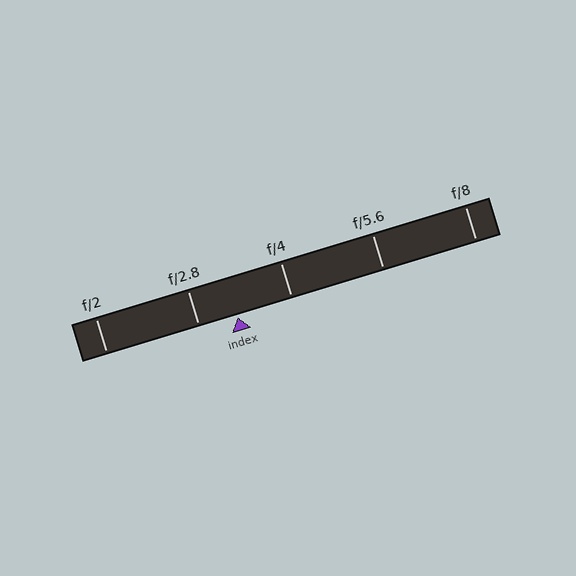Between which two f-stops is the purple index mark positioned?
The index mark is between f/2.8 and f/4.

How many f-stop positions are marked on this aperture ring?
There are 5 f-stop positions marked.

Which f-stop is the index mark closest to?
The index mark is closest to f/2.8.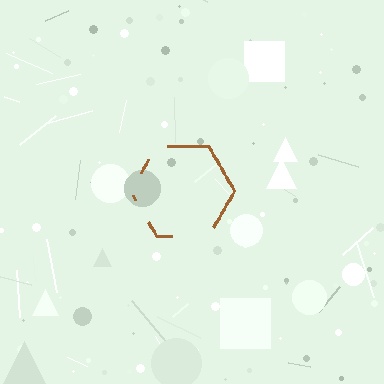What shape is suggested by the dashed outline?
The dashed outline suggests a hexagon.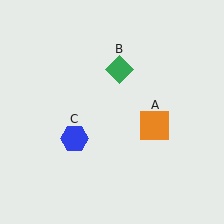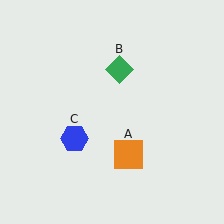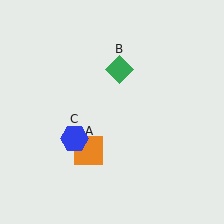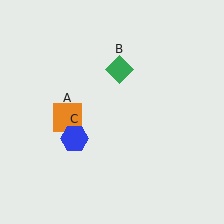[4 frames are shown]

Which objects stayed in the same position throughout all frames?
Green diamond (object B) and blue hexagon (object C) remained stationary.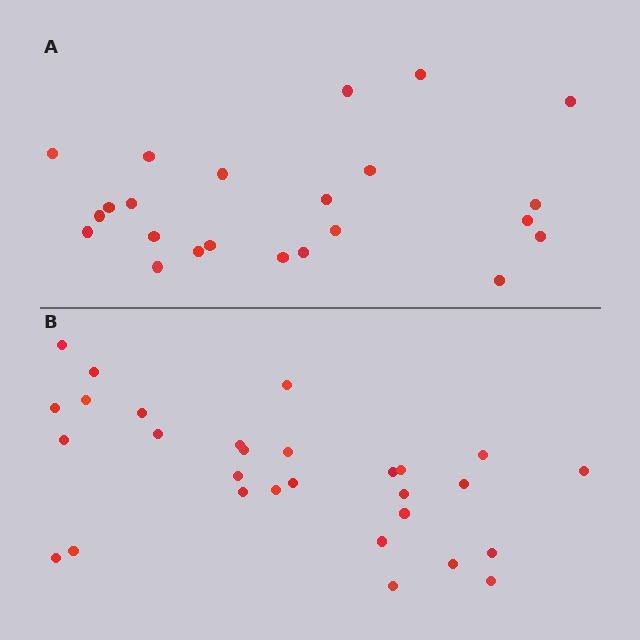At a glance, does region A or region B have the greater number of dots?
Region B (the bottom region) has more dots.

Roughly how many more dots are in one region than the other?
Region B has about 6 more dots than region A.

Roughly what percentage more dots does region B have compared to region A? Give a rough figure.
About 25% more.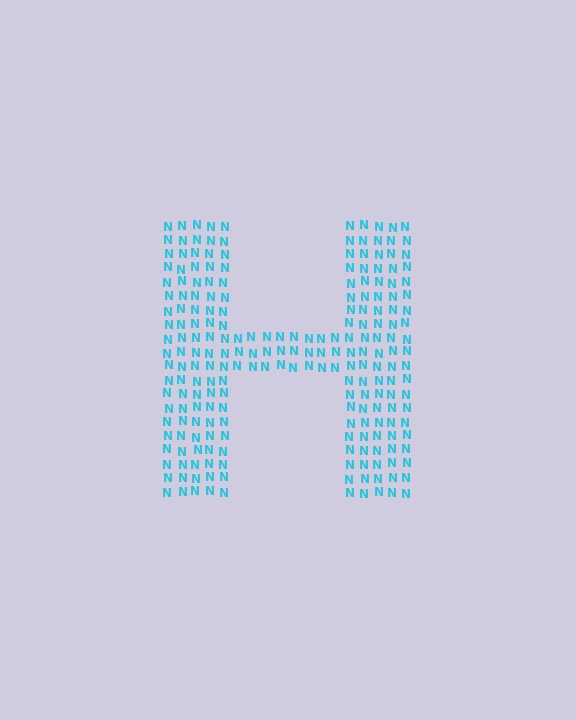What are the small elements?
The small elements are letter N's.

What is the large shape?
The large shape is the letter H.